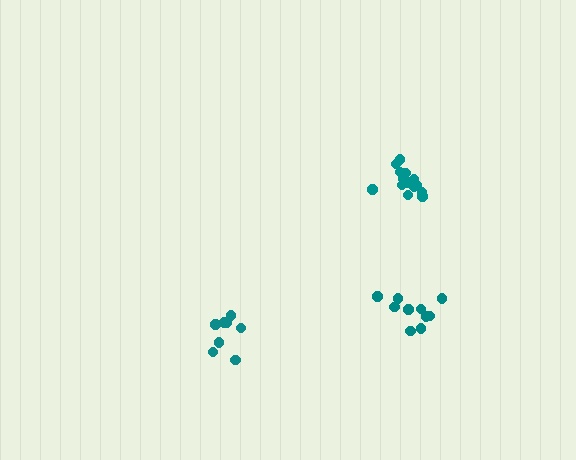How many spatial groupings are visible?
There are 3 spatial groupings.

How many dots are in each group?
Group 1: 10 dots, Group 2: 8 dots, Group 3: 14 dots (32 total).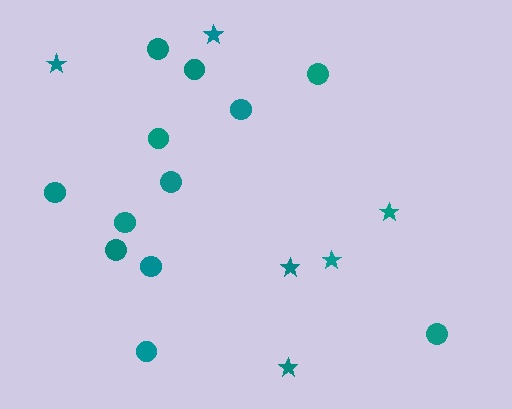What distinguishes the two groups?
There are 2 groups: one group of circles (12) and one group of stars (6).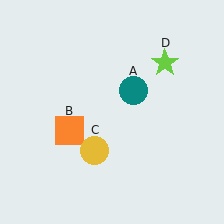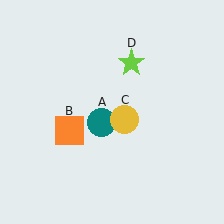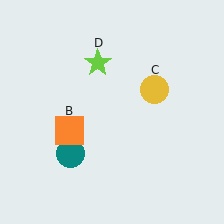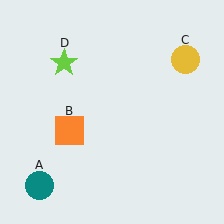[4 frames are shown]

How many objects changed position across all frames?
3 objects changed position: teal circle (object A), yellow circle (object C), lime star (object D).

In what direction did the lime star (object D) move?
The lime star (object D) moved left.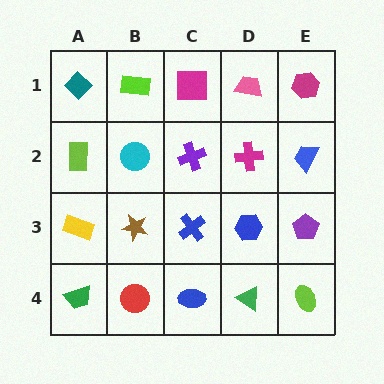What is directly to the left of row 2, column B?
A lime rectangle.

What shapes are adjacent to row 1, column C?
A purple cross (row 2, column C), a lime rectangle (row 1, column B), a pink trapezoid (row 1, column D).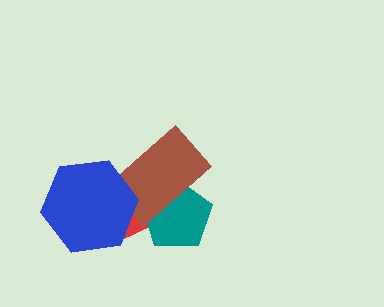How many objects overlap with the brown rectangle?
3 objects overlap with the brown rectangle.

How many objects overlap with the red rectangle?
3 objects overlap with the red rectangle.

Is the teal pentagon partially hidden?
Yes, it is partially covered by another shape.